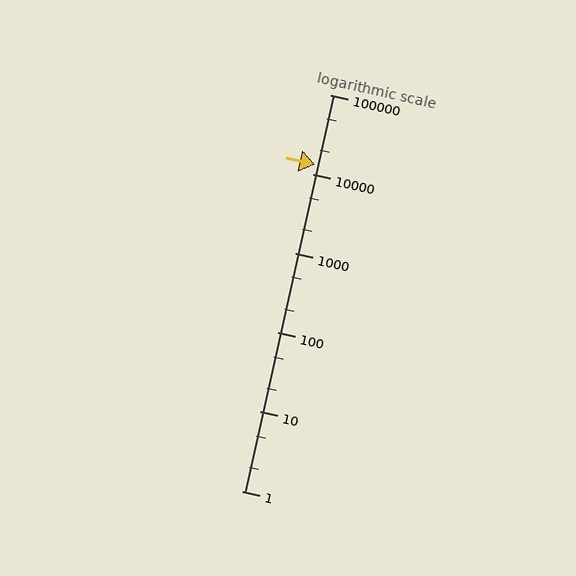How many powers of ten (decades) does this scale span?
The scale spans 5 decades, from 1 to 100000.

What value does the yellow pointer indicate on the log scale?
The pointer indicates approximately 13000.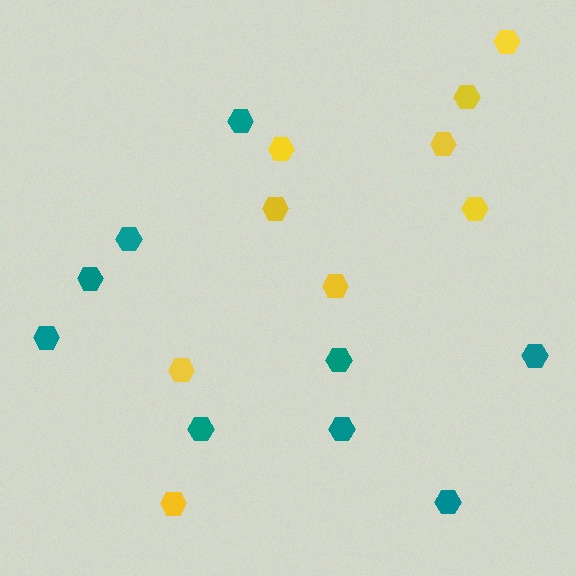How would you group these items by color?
There are 2 groups: one group of yellow hexagons (9) and one group of teal hexagons (9).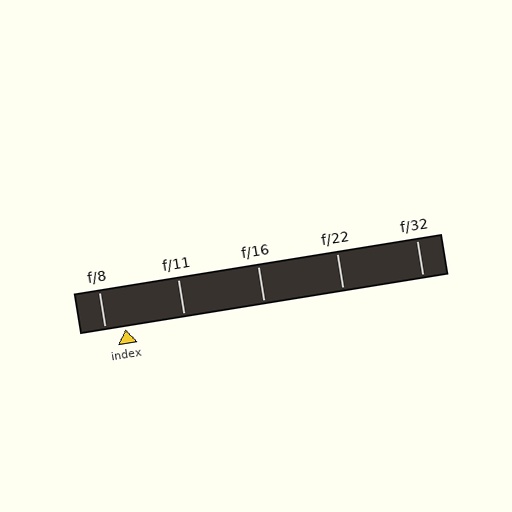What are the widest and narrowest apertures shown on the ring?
The widest aperture shown is f/8 and the narrowest is f/32.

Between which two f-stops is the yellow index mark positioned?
The index mark is between f/8 and f/11.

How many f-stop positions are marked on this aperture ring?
There are 5 f-stop positions marked.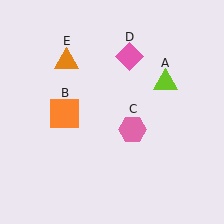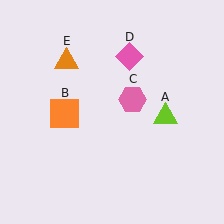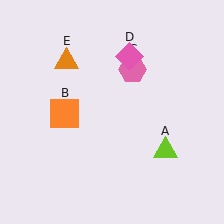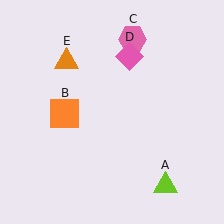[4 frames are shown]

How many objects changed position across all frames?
2 objects changed position: lime triangle (object A), pink hexagon (object C).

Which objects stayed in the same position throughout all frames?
Orange square (object B) and pink diamond (object D) and orange triangle (object E) remained stationary.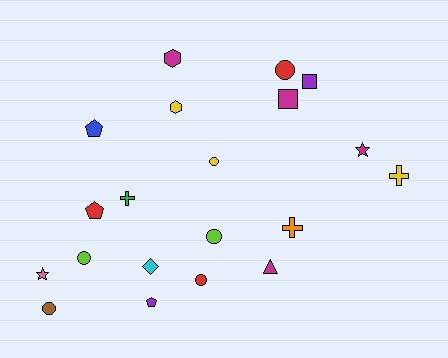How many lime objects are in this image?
There are 2 lime objects.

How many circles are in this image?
There are 6 circles.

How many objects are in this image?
There are 20 objects.